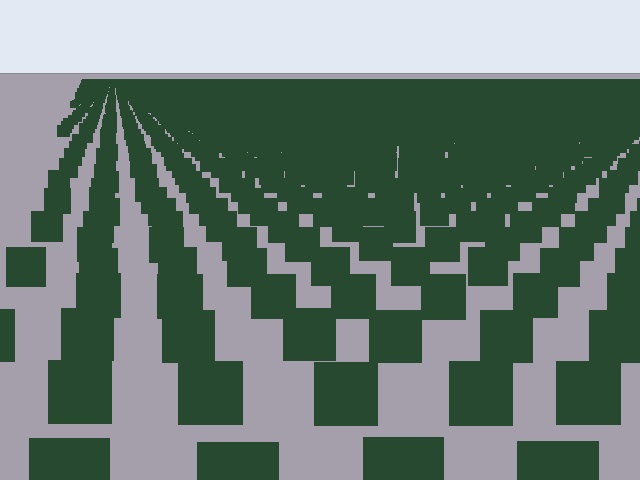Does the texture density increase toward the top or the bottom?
Density increases toward the top.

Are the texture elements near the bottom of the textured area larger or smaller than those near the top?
Larger. Near the bottom, elements are closer to the viewer and appear at a bigger on-screen size.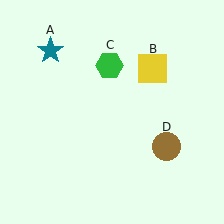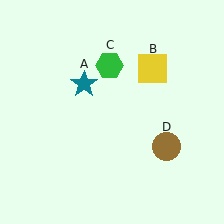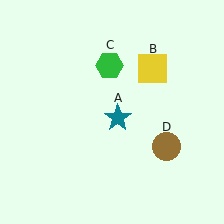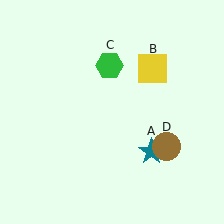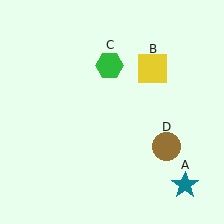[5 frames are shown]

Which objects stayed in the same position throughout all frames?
Yellow square (object B) and green hexagon (object C) and brown circle (object D) remained stationary.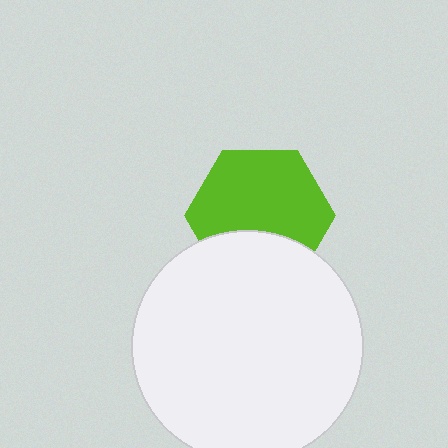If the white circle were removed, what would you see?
You would see the complete lime hexagon.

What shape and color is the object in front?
The object in front is a white circle.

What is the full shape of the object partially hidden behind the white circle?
The partially hidden object is a lime hexagon.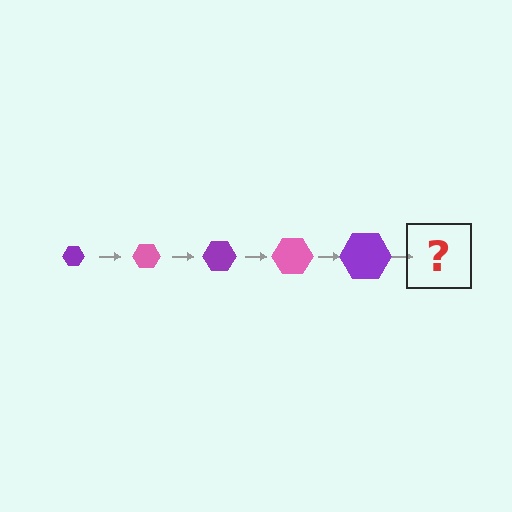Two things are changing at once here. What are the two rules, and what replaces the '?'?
The two rules are that the hexagon grows larger each step and the color cycles through purple and pink. The '?' should be a pink hexagon, larger than the previous one.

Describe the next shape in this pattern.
It should be a pink hexagon, larger than the previous one.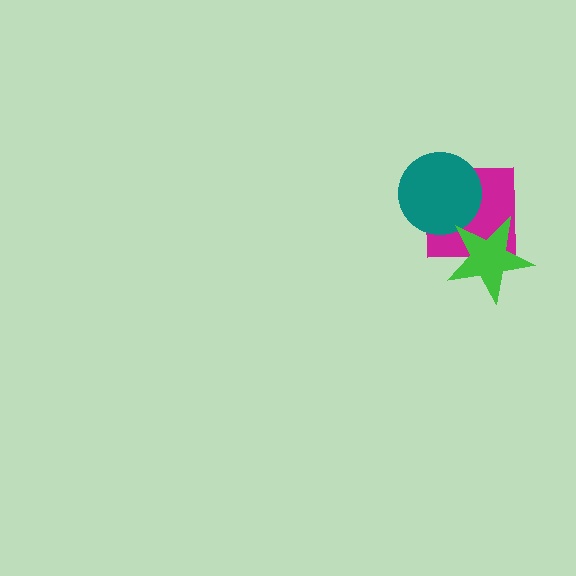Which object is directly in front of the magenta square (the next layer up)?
The teal circle is directly in front of the magenta square.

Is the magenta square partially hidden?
Yes, it is partially covered by another shape.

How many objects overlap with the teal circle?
1 object overlaps with the teal circle.